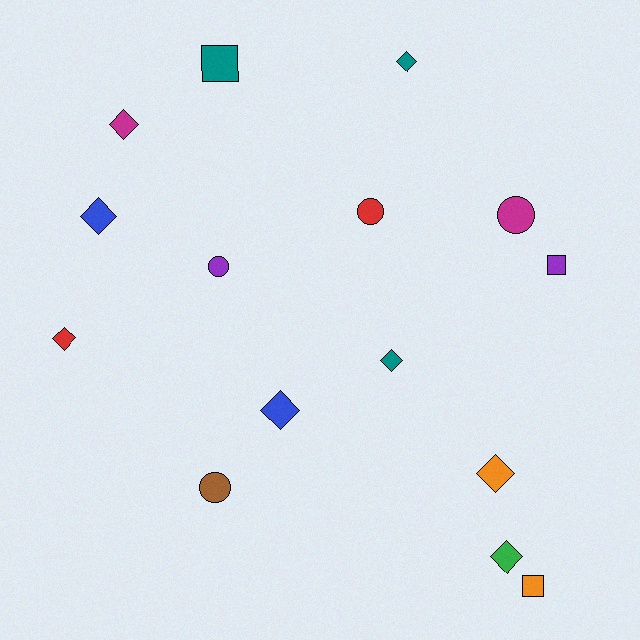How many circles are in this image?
There are 4 circles.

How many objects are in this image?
There are 15 objects.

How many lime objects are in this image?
There are no lime objects.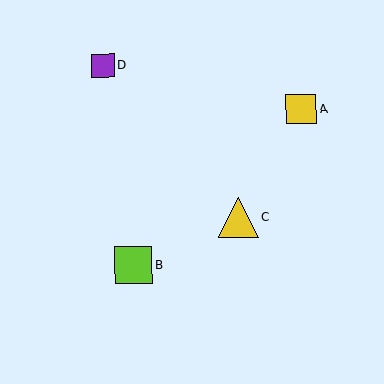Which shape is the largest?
The yellow triangle (labeled C) is the largest.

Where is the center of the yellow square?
The center of the yellow square is at (301, 109).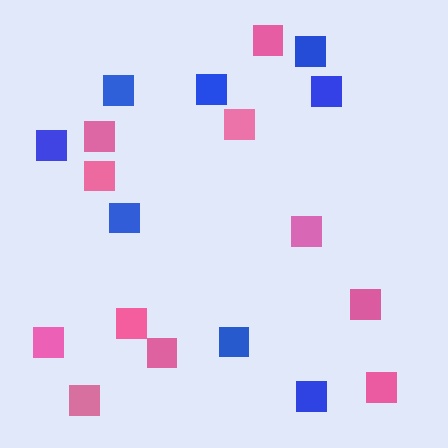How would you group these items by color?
There are 2 groups: one group of pink squares (11) and one group of blue squares (8).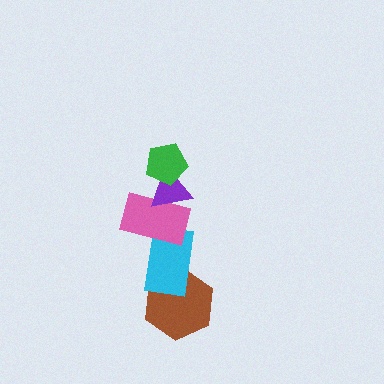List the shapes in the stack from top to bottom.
From top to bottom: the green pentagon, the purple triangle, the pink rectangle, the cyan rectangle, the brown hexagon.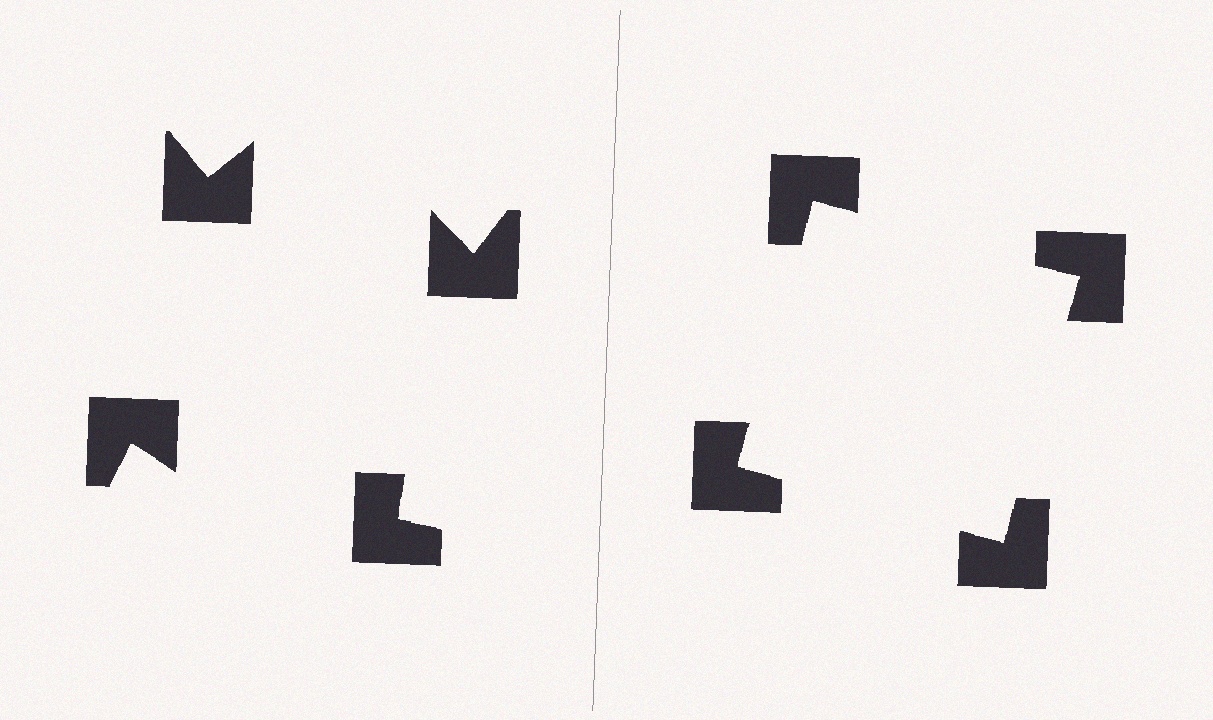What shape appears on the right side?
An illusory square.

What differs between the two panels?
The notched squares are positioned identically on both sides; only the wedge orientations differ. On the right they align to a square; on the left they are misaligned.